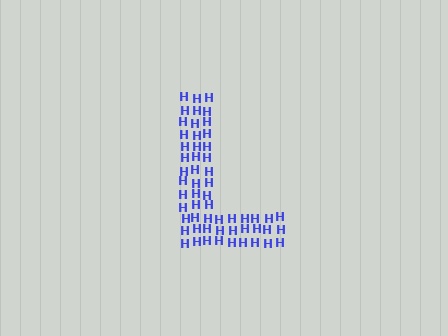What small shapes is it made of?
It is made of small letter H's.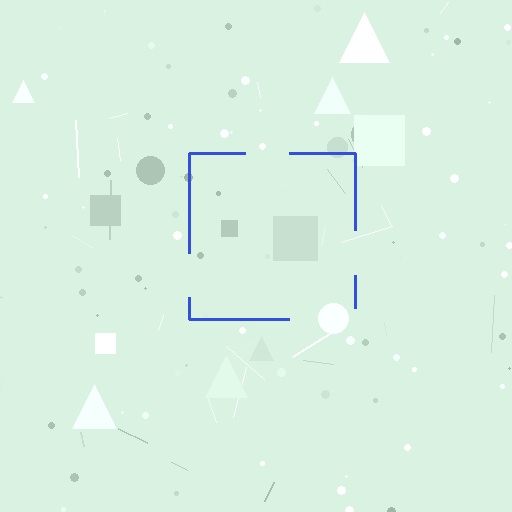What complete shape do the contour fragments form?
The contour fragments form a square.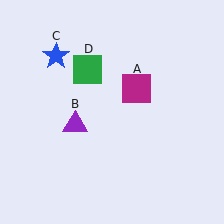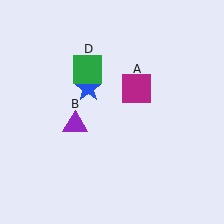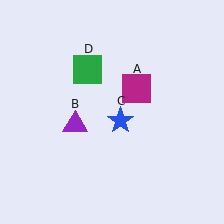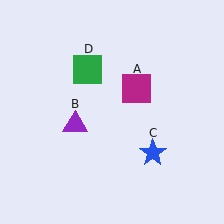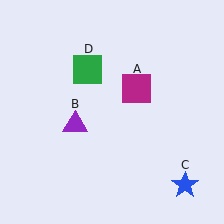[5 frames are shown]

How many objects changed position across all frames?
1 object changed position: blue star (object C).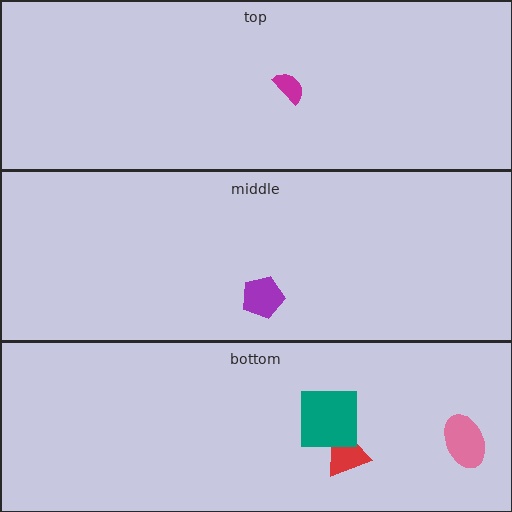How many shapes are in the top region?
1.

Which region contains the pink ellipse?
The bottom region.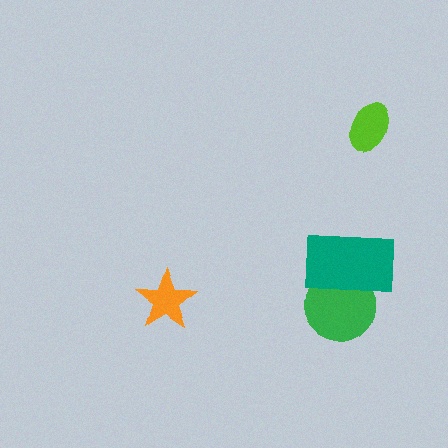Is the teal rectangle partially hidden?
No, no other shape covers it.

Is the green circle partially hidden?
Yes, it is partially covered by another shape.